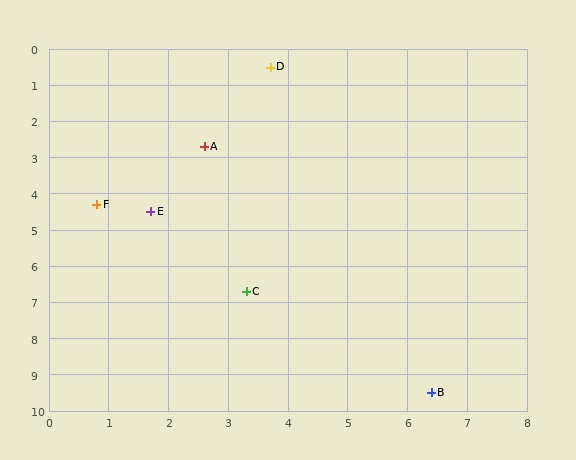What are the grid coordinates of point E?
Point E is at approximately (1.7, 4.5).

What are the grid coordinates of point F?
Point F is at approximately (0.8, 4.3).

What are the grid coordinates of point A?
Point A is at approximately (2.6, 2.7).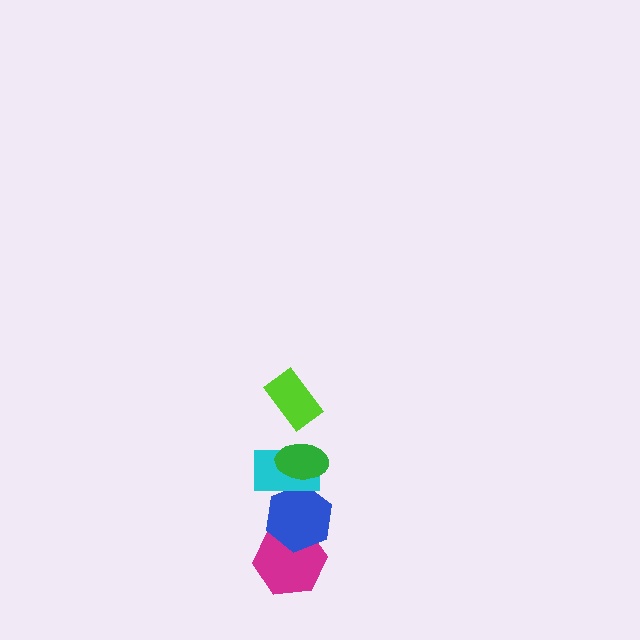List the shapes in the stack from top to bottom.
From top to bottom: the lime rectangle, the green ellipse, the cyan rectangle, the blue hexagon, the magenta hexagon.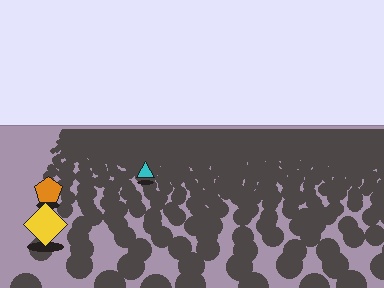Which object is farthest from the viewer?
The cyan triangle is farthest from the viewer. It appears smaller and the ground texture around it is denser.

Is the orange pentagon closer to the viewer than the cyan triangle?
Yes. The orange pentagon is closer — you can tell from the texture gradient: the ground texture is coarser near it.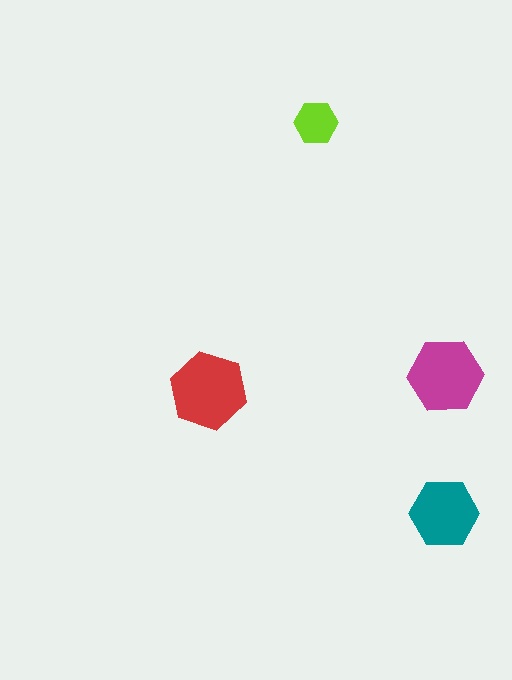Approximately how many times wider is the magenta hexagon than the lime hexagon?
About 1.5 times wider.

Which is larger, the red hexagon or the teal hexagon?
The red one.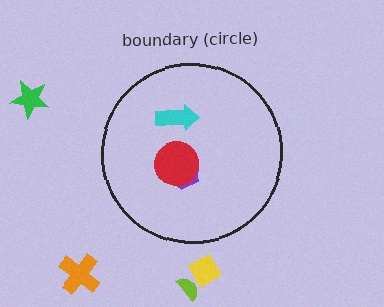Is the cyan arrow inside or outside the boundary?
Inside.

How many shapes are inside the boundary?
3 inside, 4 outside.